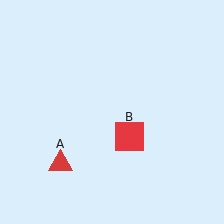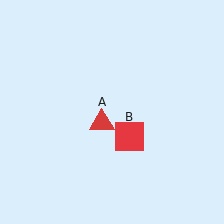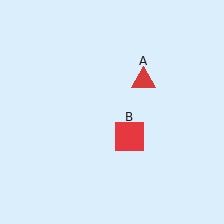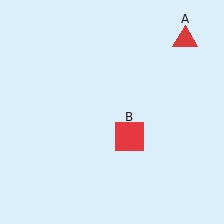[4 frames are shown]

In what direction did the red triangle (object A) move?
The red triangle (object A) moved up and to the right.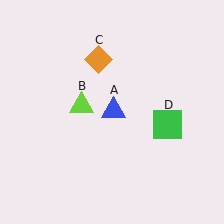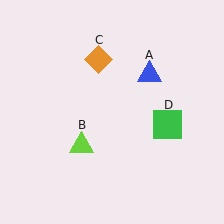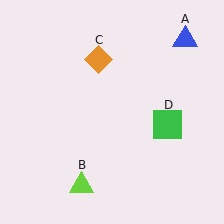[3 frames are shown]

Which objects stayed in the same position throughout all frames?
Orange diamond (object C) and green square (object D) remained stationary.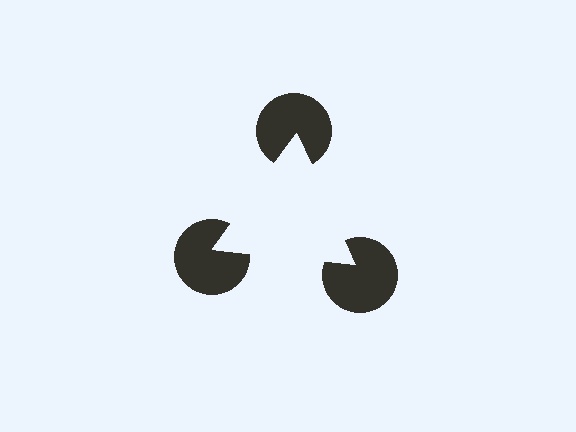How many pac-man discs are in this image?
There are 3 — one at each vertex of the illusory triangle.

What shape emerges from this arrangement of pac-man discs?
An illusory triangle — its edges are inferred from the aligned wedge cuts in the pac-man discs, not physically drawn.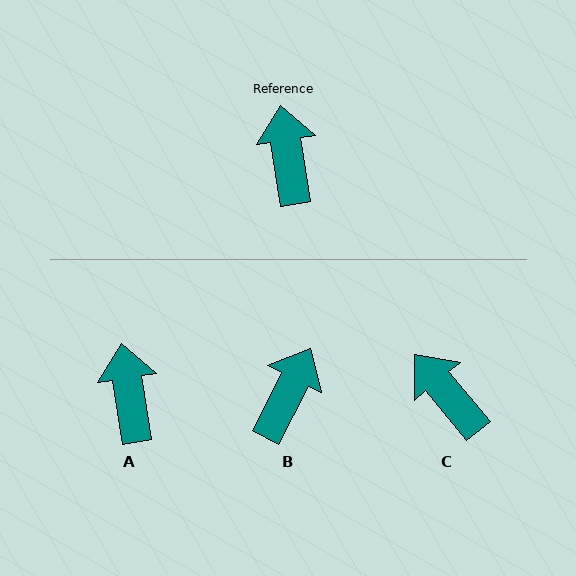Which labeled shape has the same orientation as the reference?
A.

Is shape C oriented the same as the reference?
No, it is off by about 31 degrees.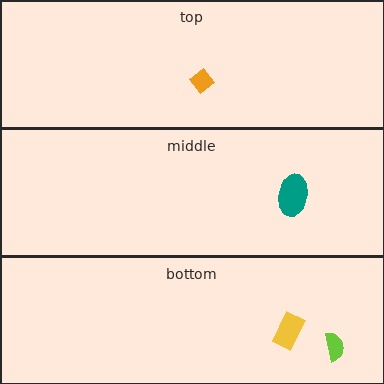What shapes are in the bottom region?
The yellow rectangle, the lime semicircle.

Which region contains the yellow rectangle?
The bottom region.